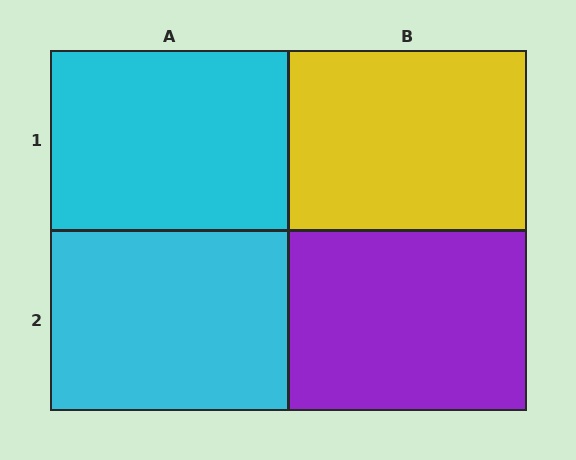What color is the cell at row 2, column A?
Cyan.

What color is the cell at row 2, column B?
Purple.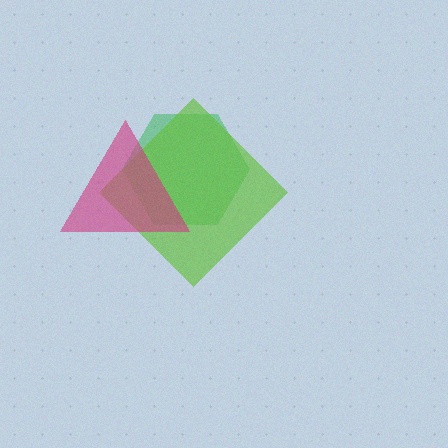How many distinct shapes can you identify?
There are 3 distinct shapes: a green hexagon, a lime diamond, a magenta triangle.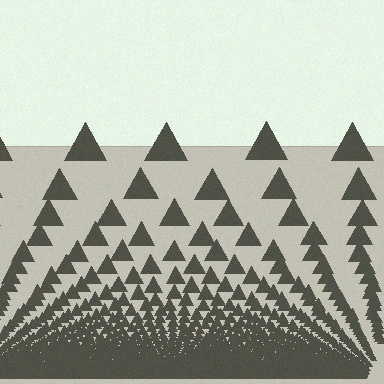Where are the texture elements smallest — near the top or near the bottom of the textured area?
Near the bottom.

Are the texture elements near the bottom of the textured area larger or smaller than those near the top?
Smaller. The gradient is inverted — elements near the bottom are smaller and denser.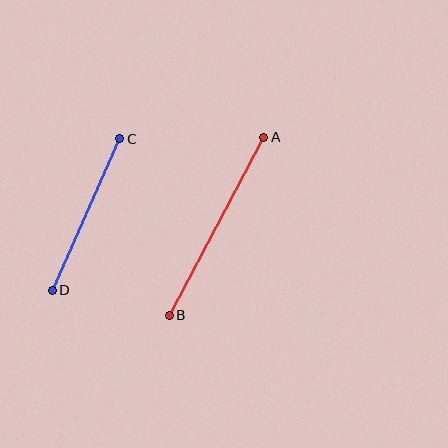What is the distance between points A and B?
The distance is approximately 202 pixels.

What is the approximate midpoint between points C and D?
The midpoint is at approximately (86, 214) pixels.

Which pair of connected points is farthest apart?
Points A and B are farthest apart.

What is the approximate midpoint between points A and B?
The midpoint is at approximately (217, 226) pixels.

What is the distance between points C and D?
The distance is approximately 166 pixels.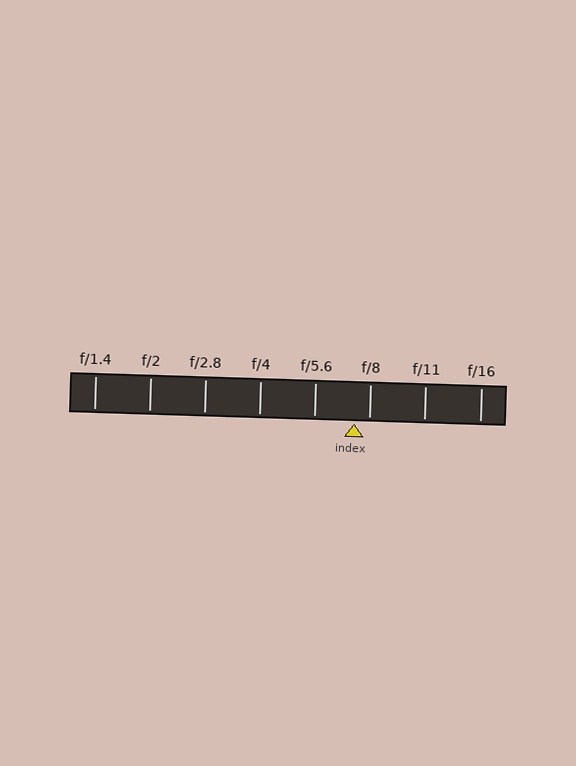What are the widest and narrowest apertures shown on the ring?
The widest aperture shown is f/1.4 and the narrowest is f/16.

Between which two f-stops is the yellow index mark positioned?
The index mark is between f/5.6 and f/8.